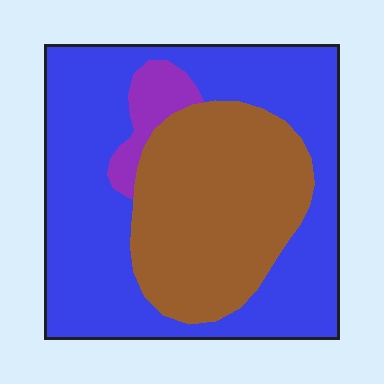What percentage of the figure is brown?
Brown takes up between a quarter and a half of the figure.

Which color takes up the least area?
Purple, at roughly 5%.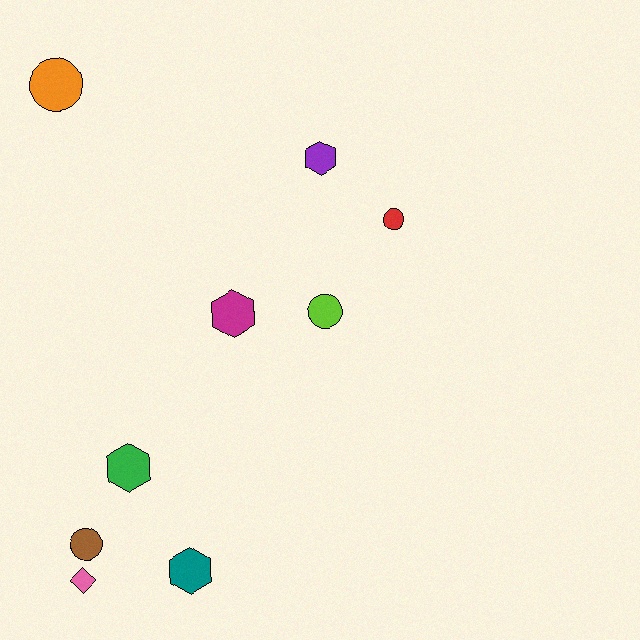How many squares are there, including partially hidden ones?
There are no squares.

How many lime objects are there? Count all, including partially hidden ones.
There is 1 lime object.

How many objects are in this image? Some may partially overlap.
There are 9 objects.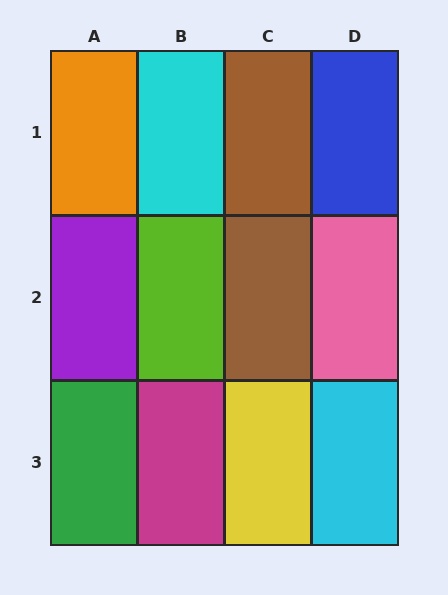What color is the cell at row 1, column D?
Blue.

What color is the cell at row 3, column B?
Magenta.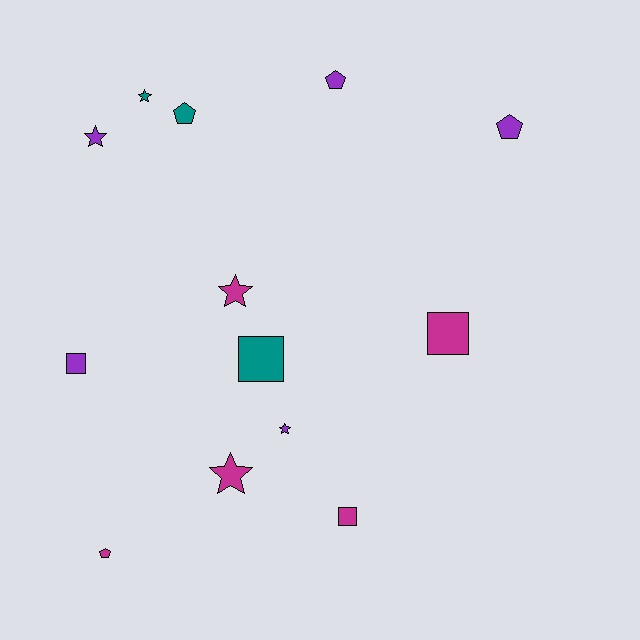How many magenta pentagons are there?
There is 1 magenta pentagon.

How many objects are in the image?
There are 13 objects.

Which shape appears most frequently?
Star, with 5 objects.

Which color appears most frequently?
Magenta, with 5 objects.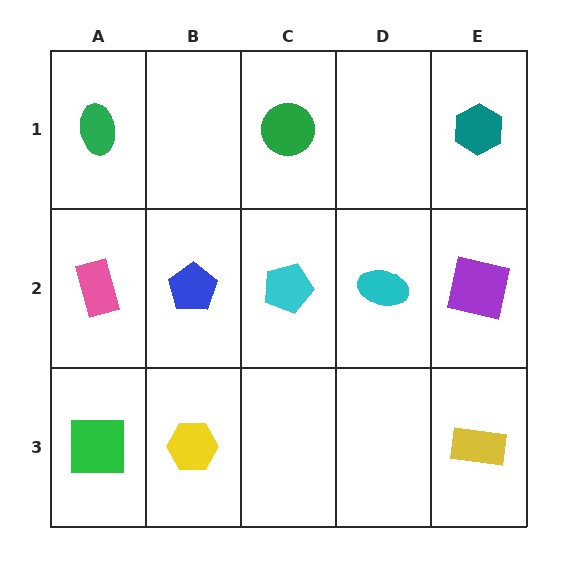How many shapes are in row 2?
5 shapes.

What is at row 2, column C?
A cyan pentagon.